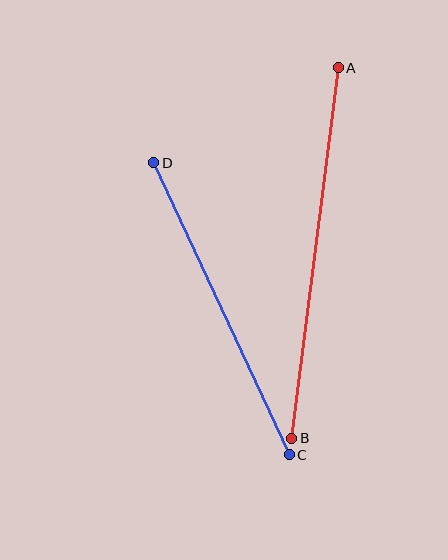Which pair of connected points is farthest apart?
Points A and B are farthest apart.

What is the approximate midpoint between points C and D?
The midpoint is at approximately (221, 309) pixels.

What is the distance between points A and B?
The distance is approximately 374 pixels.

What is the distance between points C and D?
The distance is approximately 322 pixels.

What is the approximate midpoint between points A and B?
The midpoint is at approximately (315, 253) pixels.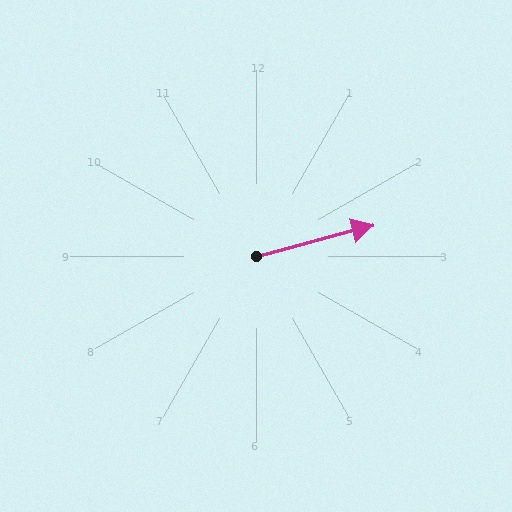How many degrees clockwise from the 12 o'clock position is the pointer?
Approximately 75 degrees.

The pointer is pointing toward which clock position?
Roughly 3 o'clock.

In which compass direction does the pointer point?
East.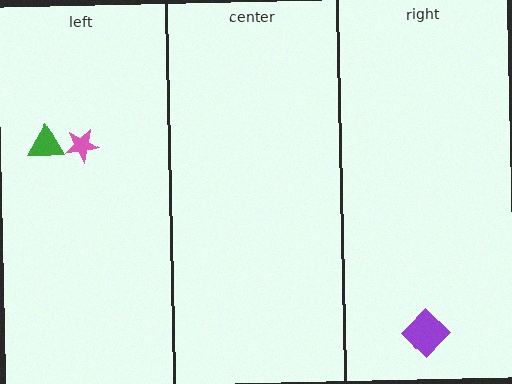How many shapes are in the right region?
1.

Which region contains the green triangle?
The left region.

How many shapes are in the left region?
2.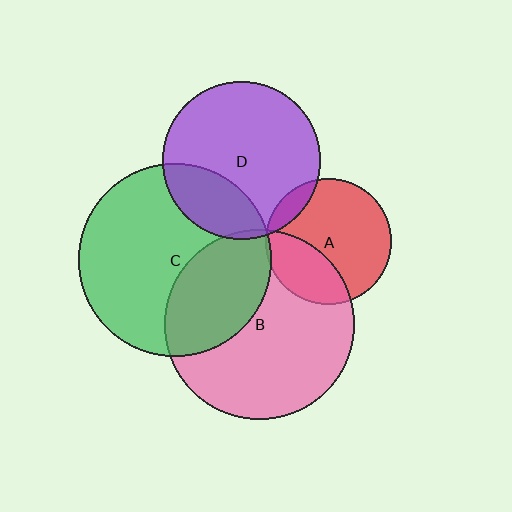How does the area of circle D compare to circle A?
Approximately 1.6 times.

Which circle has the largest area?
Circle C (green).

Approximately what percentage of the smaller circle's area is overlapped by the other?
Approximately 25%.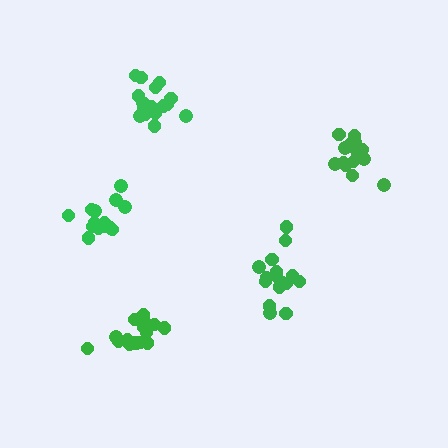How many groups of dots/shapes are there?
There are 5 groups.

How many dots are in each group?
Group 1: 16 dots, Group 2: 16 dots, Group 3: 14 dots, Group 4: 16 dots, Group 5: 16 dots (78 total).